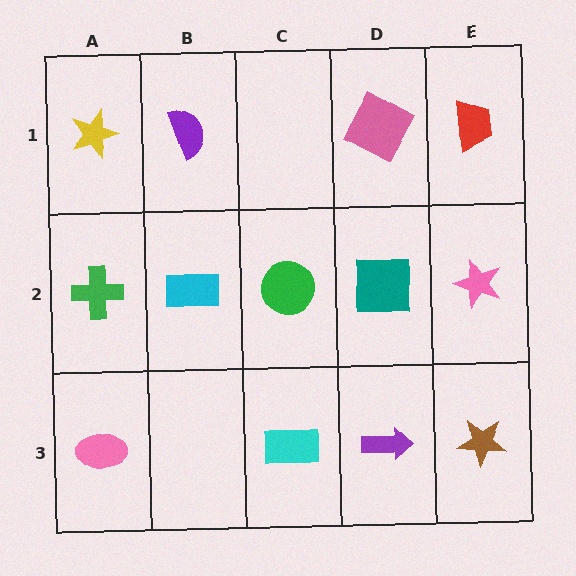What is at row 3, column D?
A purple arrow.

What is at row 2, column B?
A cyan rectangle.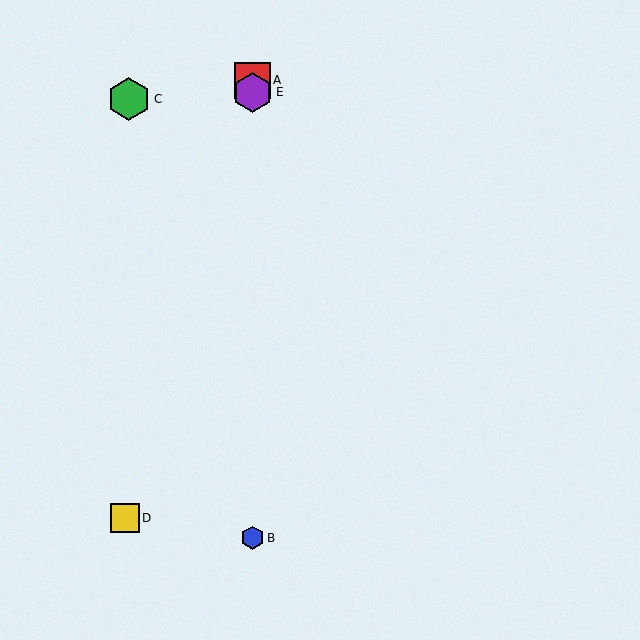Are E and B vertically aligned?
Yes, both are at x≈253.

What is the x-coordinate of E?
Object E is at x≈253.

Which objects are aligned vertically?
Objects A, B, E are aligned vertically.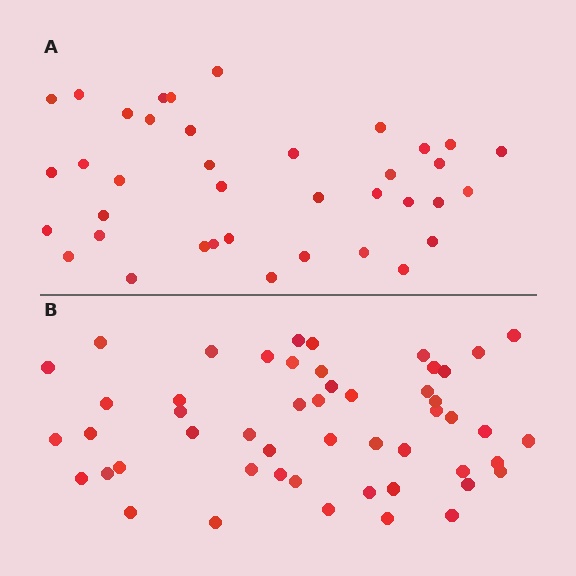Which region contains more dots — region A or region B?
Region B (the bottom region) has more dots.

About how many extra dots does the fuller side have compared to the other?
Region B has approximately 15 more dots than region A.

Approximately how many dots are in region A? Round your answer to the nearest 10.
About 40 dots. (The exact count is 38, which rounds to 40.)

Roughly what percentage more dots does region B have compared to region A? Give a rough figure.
About 35% more.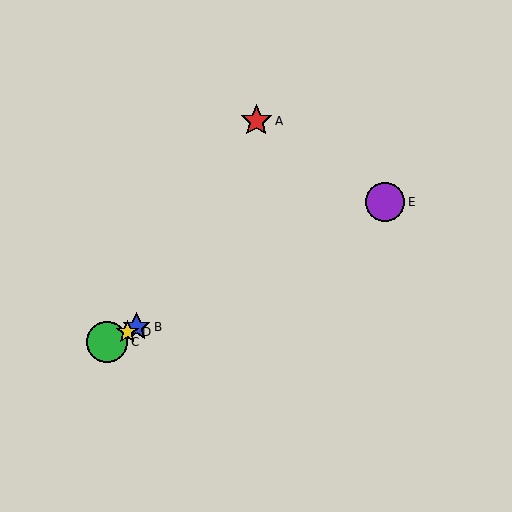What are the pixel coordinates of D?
Object D is at (127, 332).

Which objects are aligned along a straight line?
Objects B, C, D, E are aligned along a straight line.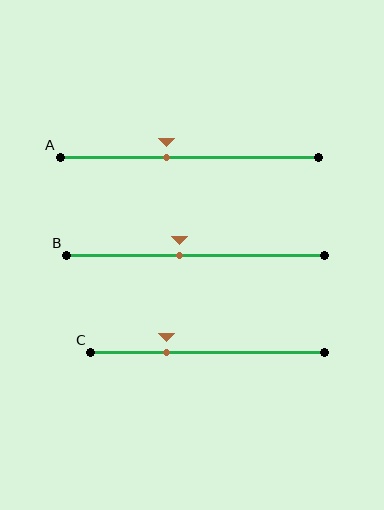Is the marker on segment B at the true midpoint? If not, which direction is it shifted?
No, the marker on segment B is shifted to the left by about 6% of the segment length.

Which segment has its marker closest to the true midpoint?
Segment B has its marker closest to the true midpoint.